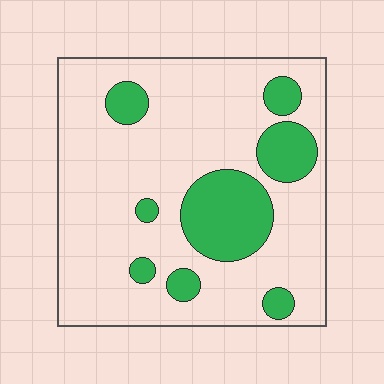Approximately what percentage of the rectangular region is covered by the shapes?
Approximately 20%.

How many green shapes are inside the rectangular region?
8.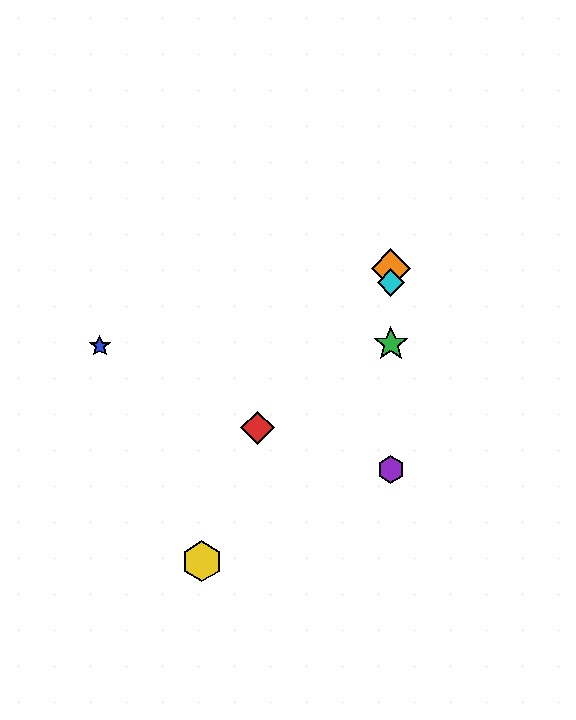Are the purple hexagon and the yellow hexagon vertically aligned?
No, the purple hexagon is at x≈391 and the yellow hexagon is at x≈202.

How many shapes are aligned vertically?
4 shapes (the green star, the purple hexagon, the orange diamond, the cyan diamond) are aligned vertically.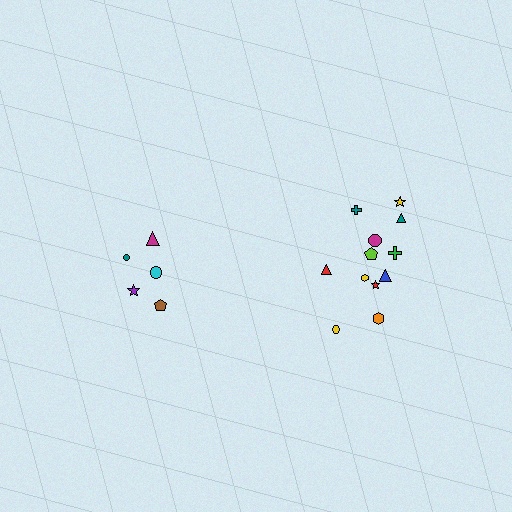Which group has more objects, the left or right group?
The right group.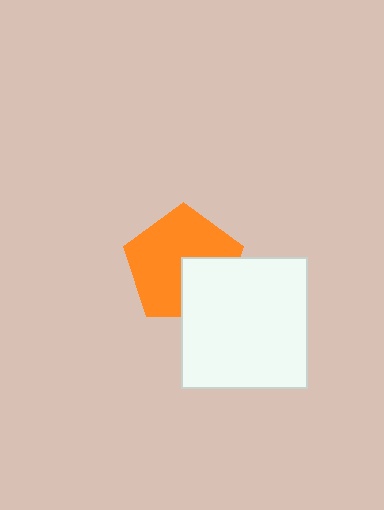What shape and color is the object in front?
The object in front is a white rectangle.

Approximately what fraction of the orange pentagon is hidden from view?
Roughly 31% of the orange pentagon is hidden behind the white rectangle.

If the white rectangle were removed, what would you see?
You would see the complete orange pentagon.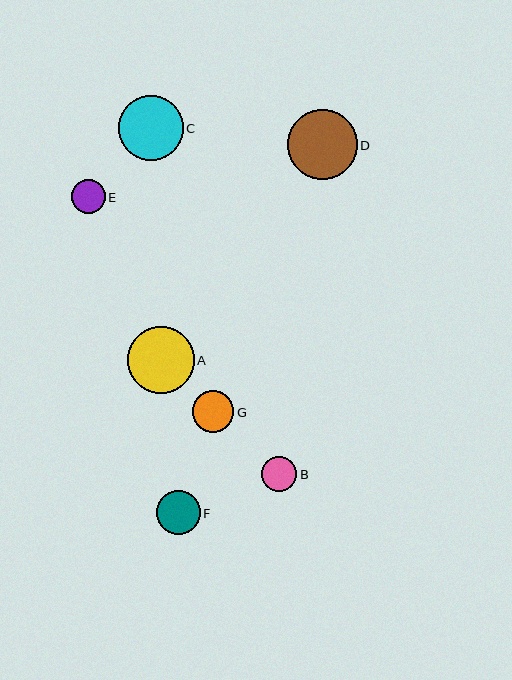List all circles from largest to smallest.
From largest to smallest: D, A, C, F, G, B, E.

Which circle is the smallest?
Circle E is the smallest with a size of approximately 34 pixels.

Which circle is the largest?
Circle D is the largest with a size of approximately 70 pixels.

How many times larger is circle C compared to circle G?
Circle C is approximately 1.6 times the size of circle G.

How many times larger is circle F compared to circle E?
Circle F is approximately 1.3 times the size of circle E.